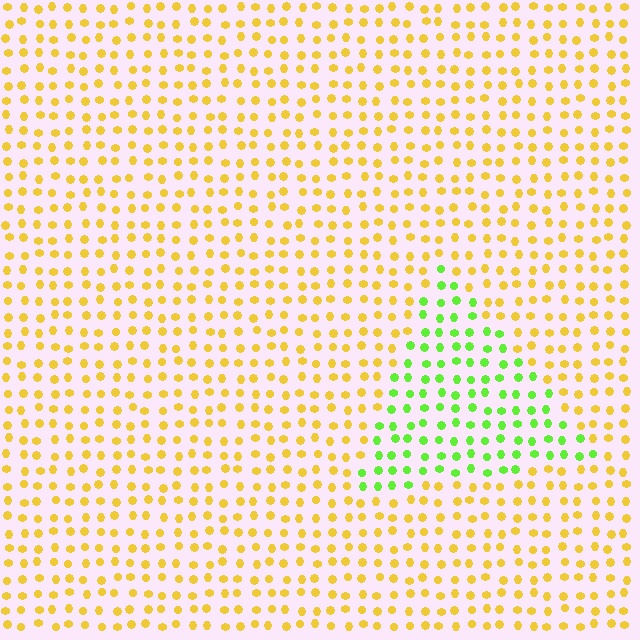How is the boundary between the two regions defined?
The boundary is defined purely by a slight shift in hue (about 59 degrees). Spacing, size, and orientation are identical on both sides.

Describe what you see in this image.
The image is filled with small yellow elements in a uniform arrangement. A triangle-shaped region is visible where the elements are tinted to a slightly different hue, forming a subtle color boundary.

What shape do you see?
I see a triangle.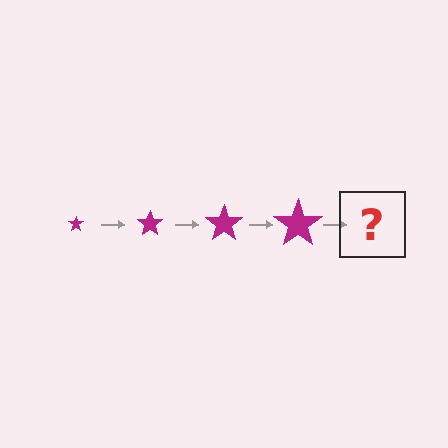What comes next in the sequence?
The next element should be a magenta star, larger than the previous one.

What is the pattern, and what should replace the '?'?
The pattern is that the star gets progressively larger each step. The '?' should be a magenta star, larger than the previous one.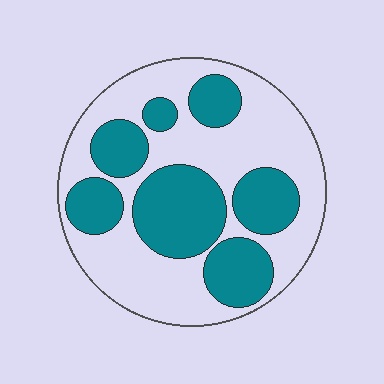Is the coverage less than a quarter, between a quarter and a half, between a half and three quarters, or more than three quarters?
Between a quarter and a half.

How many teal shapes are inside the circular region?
7.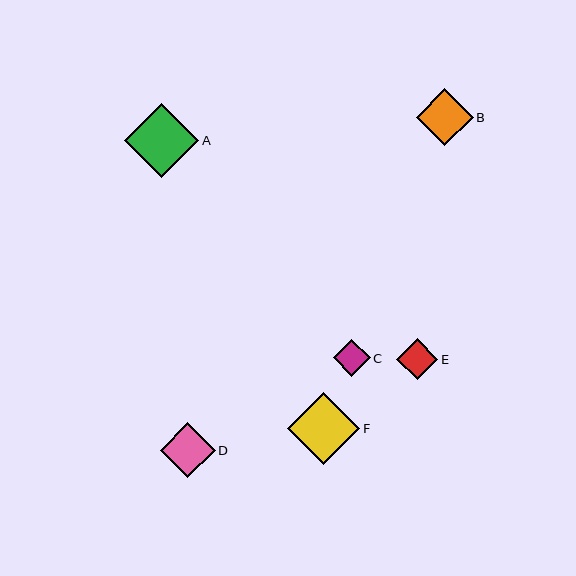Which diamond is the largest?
Diamond A is the largest with a size of approximately 74 pixels.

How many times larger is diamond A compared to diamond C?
Diamond A is approximately 2.0 times the size of diamond C.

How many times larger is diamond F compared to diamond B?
Diamond F is approximately 1.3 times the size of diamond B.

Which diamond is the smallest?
Diamond C is the smallest with a size of approximately 37 pixels.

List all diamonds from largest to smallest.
From largest to smallest: A, F, B, D, E, C.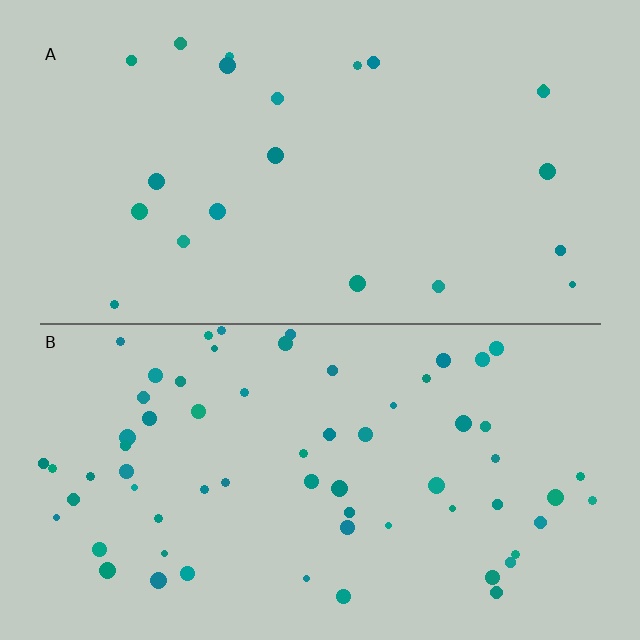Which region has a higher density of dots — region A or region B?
B (the bottom).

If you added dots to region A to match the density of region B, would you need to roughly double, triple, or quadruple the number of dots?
Approximately triple.